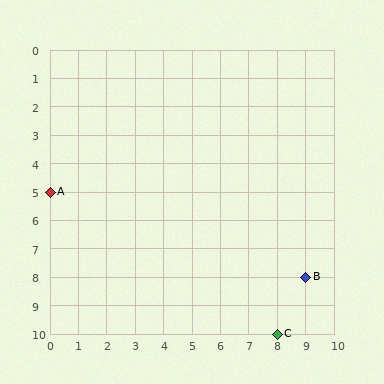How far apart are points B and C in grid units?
Points B and C are 1 column and 2 rows apart (about 2.2 grid units diagonally).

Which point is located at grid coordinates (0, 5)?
Point A is at (0, 5).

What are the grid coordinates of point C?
Point C is at grid coordinates (8, 10).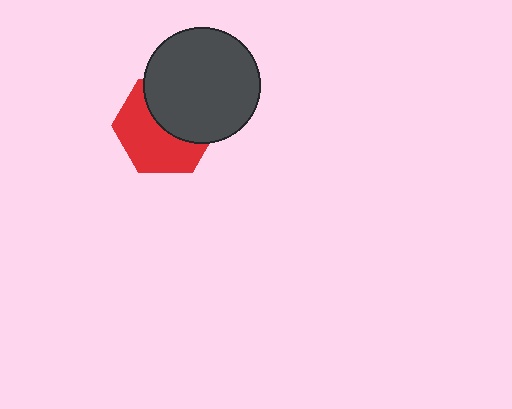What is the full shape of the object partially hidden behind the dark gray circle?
The partially hidden object is a red hexagon.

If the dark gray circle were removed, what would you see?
You would see the complete red hexagon.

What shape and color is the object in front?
The object in front is a dark gray circle.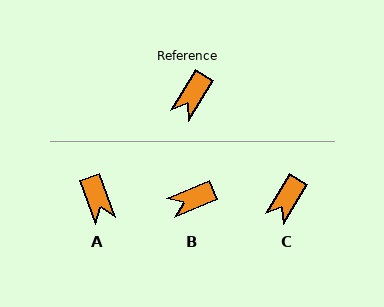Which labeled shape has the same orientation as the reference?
C.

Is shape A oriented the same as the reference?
No, it is off by about 51 degrees.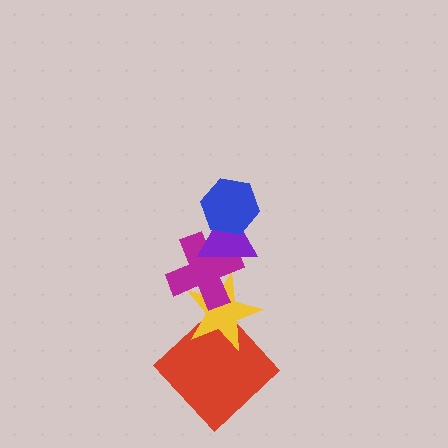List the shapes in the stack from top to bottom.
From top to bottom: the blue hexagon, the purple triangle, the magenta cross, the yellow star, the red diamond.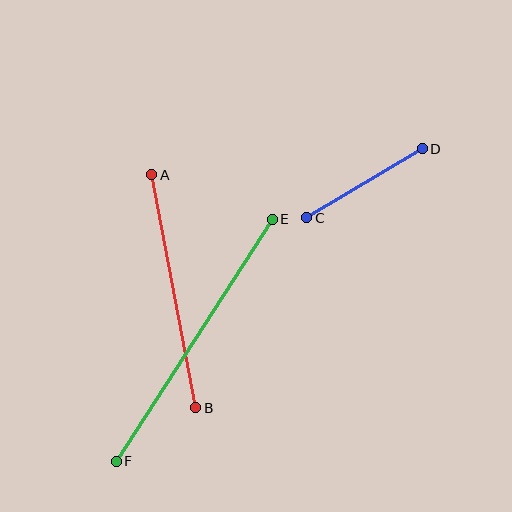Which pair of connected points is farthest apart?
Points E and F are farthest apart.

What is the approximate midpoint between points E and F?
The midpoint is at approximately (194, 340) pixels.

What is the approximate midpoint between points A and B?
The midpoint is at approximately (174, 291) pixels.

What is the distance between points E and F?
The distance is approximately 288 pixels.